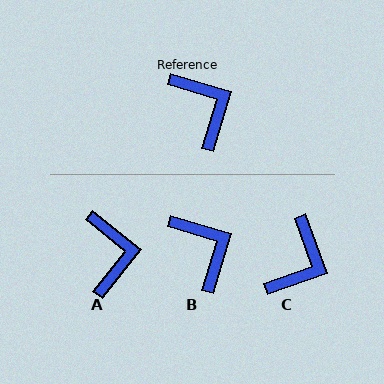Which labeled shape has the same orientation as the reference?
B.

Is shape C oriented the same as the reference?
No, it is off by about 53 degrees.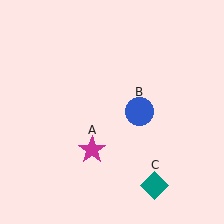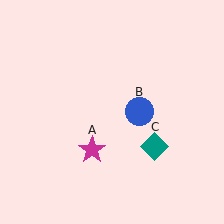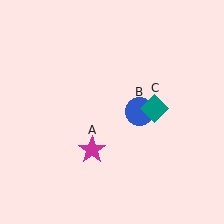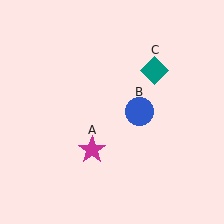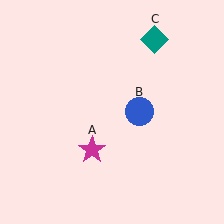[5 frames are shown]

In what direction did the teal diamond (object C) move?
The teal diamond (object C) moved up.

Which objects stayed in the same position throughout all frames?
Magenta star (object A) and blue circle (object B) remained stationary.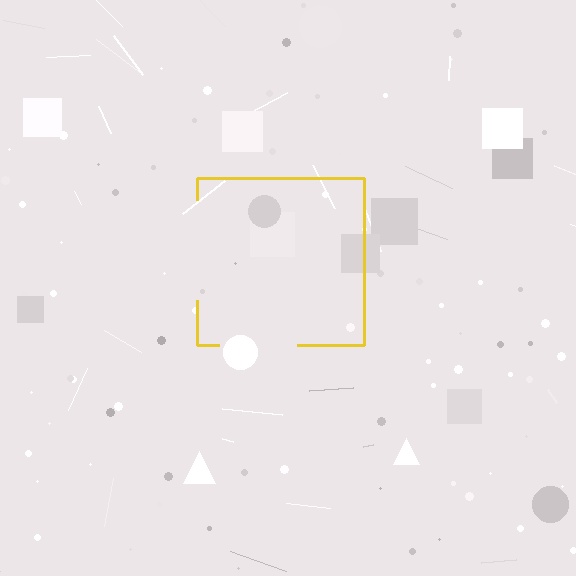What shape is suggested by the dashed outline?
The dashed outline suggests a square.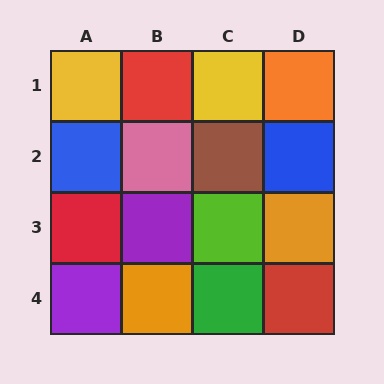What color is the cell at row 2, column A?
Blue.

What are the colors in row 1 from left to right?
Yellow, red, yellow, orange.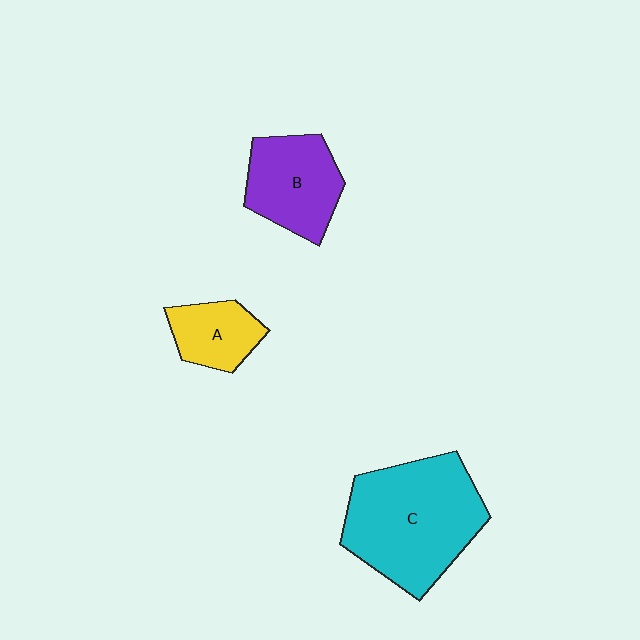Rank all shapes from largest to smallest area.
From largest to smallest: C (cyan), B (purple), A (yellow).